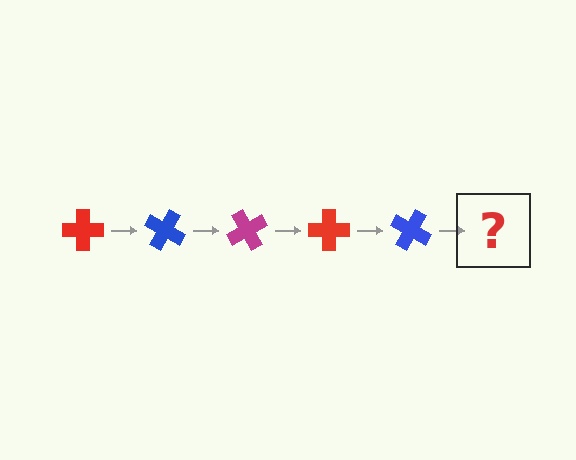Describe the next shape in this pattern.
It should be a magenta cross, rotated 150 degrees from the start.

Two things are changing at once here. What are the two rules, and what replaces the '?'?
The two rules are that it rotates 30 degrees each step and the color cycles through red, blue, and magenta. The '?' should be a magenta cross, rotated 150 degrees from the start.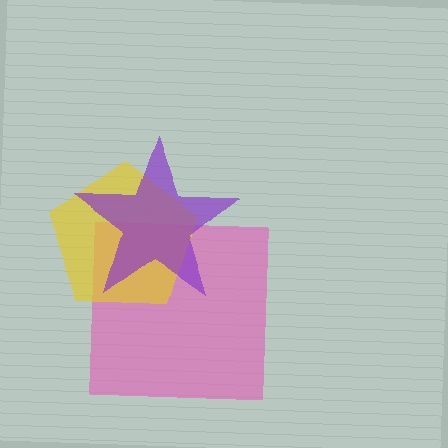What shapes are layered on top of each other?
The layered shapes are: a pink square, a yellow pentagon, a purple star.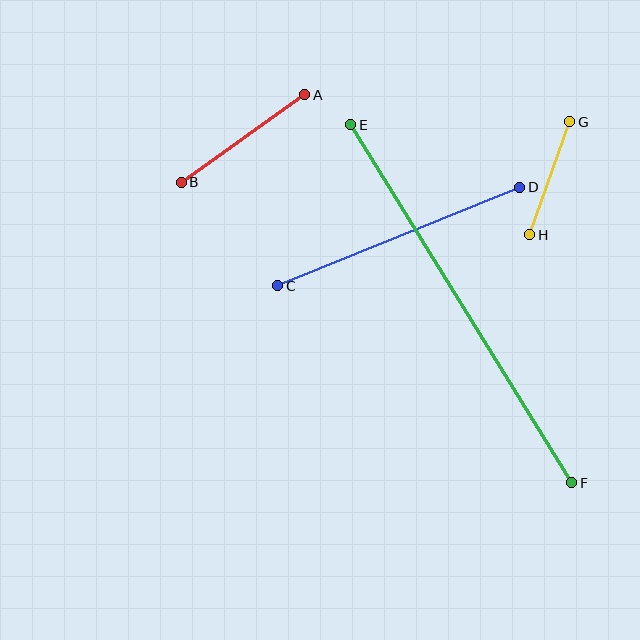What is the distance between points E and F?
The distance is approximately 421 pixels.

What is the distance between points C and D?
The distance is approximately 261 pixels.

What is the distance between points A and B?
The distance is approximately 151 pixels.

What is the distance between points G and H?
The distance is approximately 120 pixels.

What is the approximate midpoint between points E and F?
The midpoint is at approximately (461, 304) pixels.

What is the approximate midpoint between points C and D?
The midpoint is at approximately (399, 236) pixels.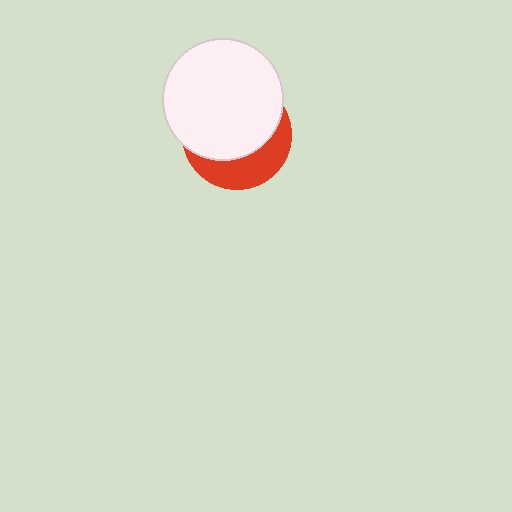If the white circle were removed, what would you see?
You would see the complete red circle.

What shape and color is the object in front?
The object in front is a white circle.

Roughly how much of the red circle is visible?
A small part of it is visible (roughly 34%).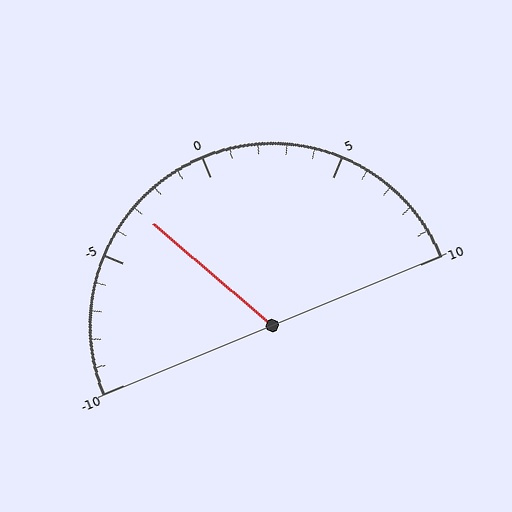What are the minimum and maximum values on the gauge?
The gauge ranges from -10 to 10.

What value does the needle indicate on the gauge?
The needle indicates approximately -3.